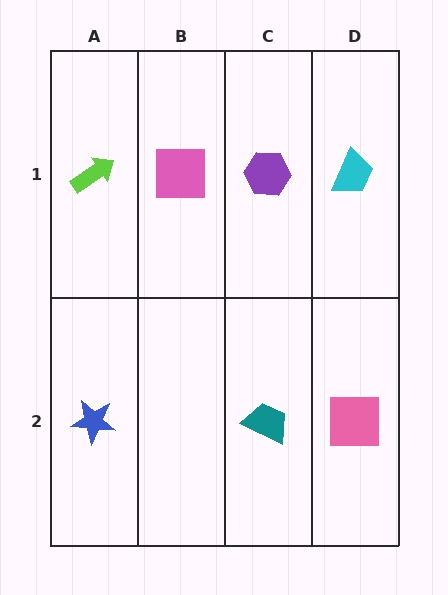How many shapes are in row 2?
3 shapes.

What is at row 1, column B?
A pink square.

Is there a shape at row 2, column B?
No, that cell is empty.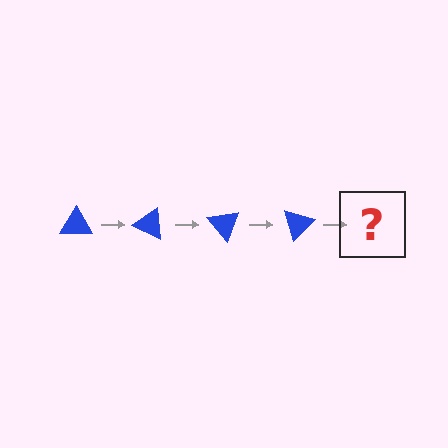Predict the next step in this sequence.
The next step is a blue triangle rotated 100 degrees.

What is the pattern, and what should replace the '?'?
The pattern is that the triangle rotates 25 degrees each step. The '?' should be a blue triangle rotated 100 degrees.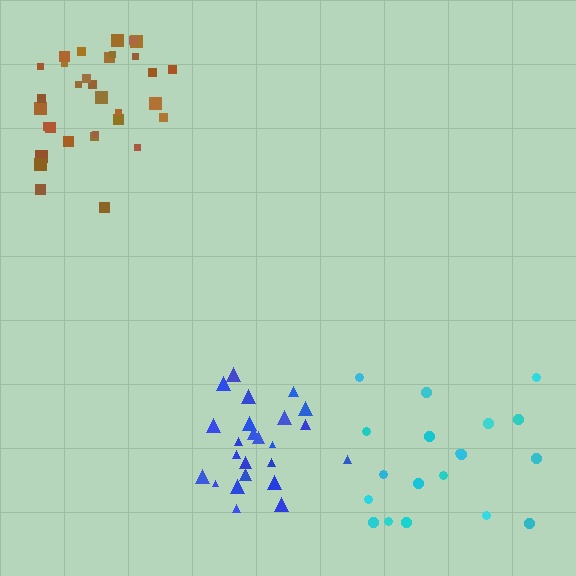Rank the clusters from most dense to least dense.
blue, brown, cyan.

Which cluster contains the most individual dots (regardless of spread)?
Brown (34).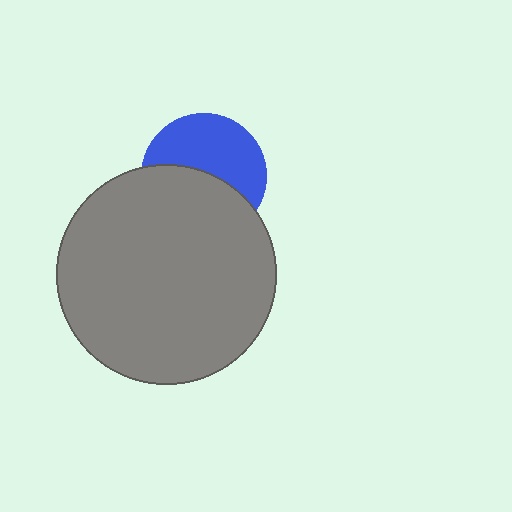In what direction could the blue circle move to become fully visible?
The blue circle could move up. That would shift it out from behind the gray circle entirely.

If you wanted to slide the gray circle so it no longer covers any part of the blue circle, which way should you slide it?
Slide it down — that is the most direct way to separate the two shapes.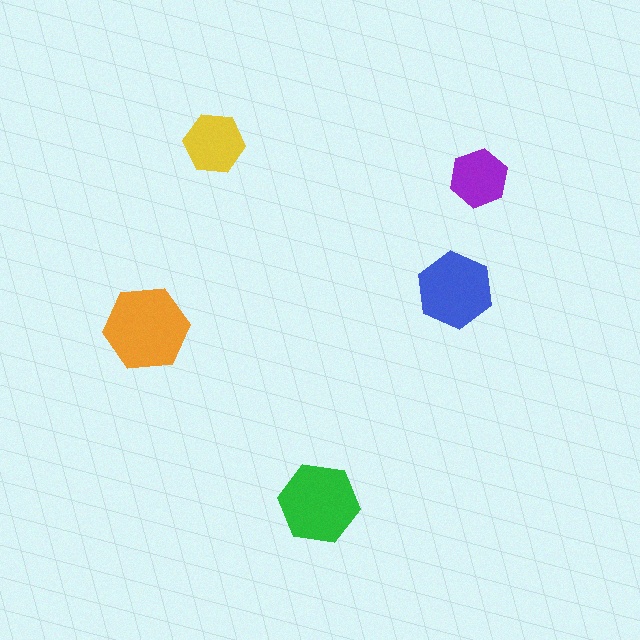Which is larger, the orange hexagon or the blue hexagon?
The orange one.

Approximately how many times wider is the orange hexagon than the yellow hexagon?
About 1.5 times wider.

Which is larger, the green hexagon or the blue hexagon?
The green one.